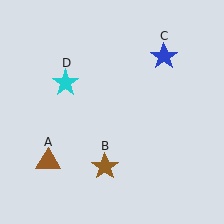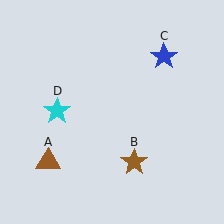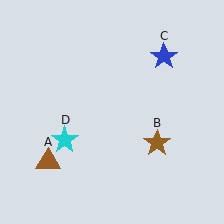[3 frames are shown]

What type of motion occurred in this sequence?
The brown star (object B), cyan star (object D) rotated counterclockwise around the center of the scene.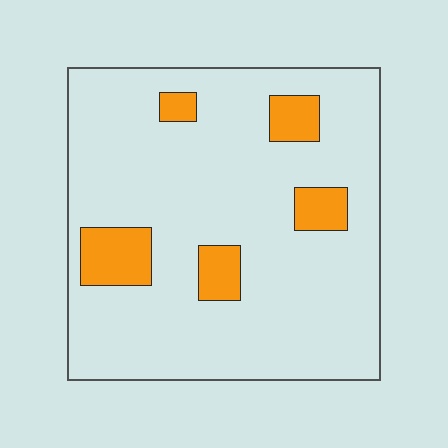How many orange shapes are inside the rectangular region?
5.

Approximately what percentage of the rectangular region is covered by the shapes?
Approximately 15%.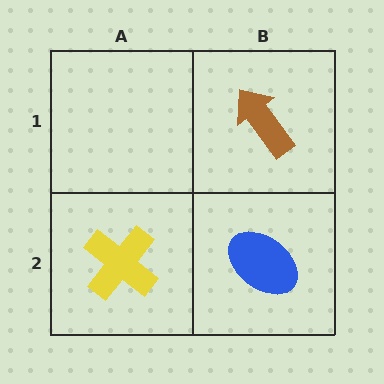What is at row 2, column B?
A blue ellipse.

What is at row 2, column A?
A yellow cross.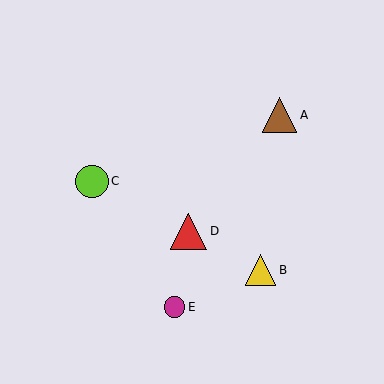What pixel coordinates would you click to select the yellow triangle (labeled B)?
Click at (260, 270) to select the yellow triangle B.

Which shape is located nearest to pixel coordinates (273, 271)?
The yellow triangle (labeled B) at (260, 270) is nearest to that location.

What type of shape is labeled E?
Shape E is a magenta circle.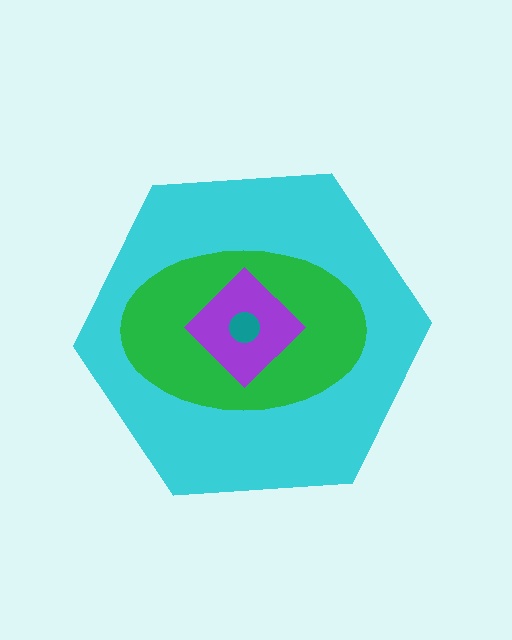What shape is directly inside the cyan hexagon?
The green ellipse.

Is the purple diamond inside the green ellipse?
Yes.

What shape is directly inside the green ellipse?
The purple diamond.